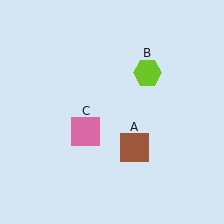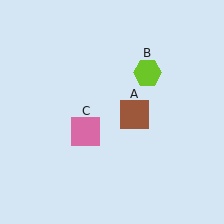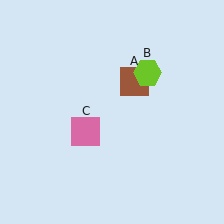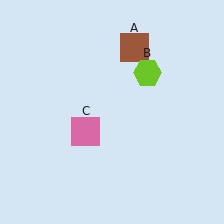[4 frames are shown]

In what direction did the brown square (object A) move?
The brown square (object A) moved up.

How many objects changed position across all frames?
1 object changed position: brown square (object A).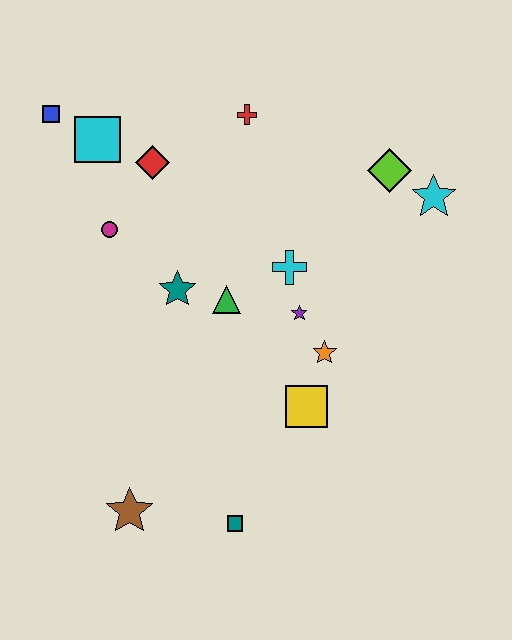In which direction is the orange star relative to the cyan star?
The orange star is below the cyan star.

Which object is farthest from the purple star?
The blue square is farthest from the purple star.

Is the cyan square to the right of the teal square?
No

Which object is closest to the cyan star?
The lime diamond is closest to the cyan star.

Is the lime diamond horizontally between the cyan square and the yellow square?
No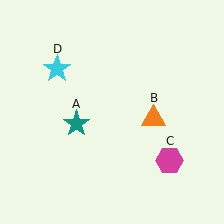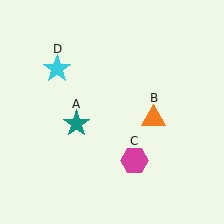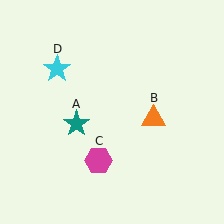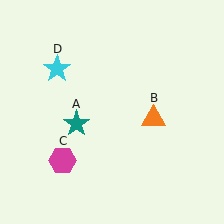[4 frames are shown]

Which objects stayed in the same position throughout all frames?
Teal star (object A) and orange triangle (object B) and cyan star (object D) remained stationary.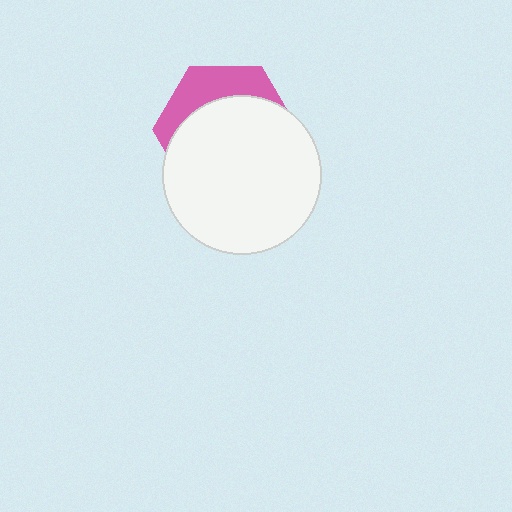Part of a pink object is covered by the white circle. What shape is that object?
It is a hexagon.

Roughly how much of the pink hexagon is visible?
A small part of it is visible (roughly 30%).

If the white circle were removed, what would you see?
You would see the complete pink hexagon.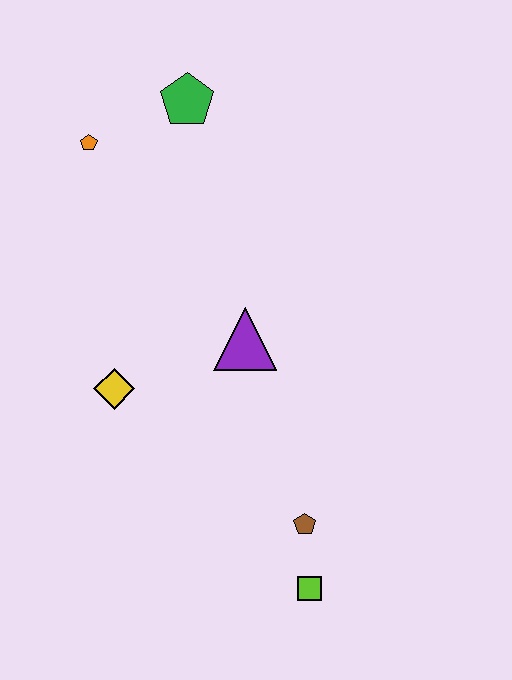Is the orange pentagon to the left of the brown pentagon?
Yes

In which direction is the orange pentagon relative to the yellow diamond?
The orange pentagon is above the yellow diamond.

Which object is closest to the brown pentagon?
The lime square is closest to the brown pentagon.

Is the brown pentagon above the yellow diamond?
No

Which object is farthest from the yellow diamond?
The green pentagon is farthest from the yellow diamond.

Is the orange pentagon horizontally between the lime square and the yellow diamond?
No